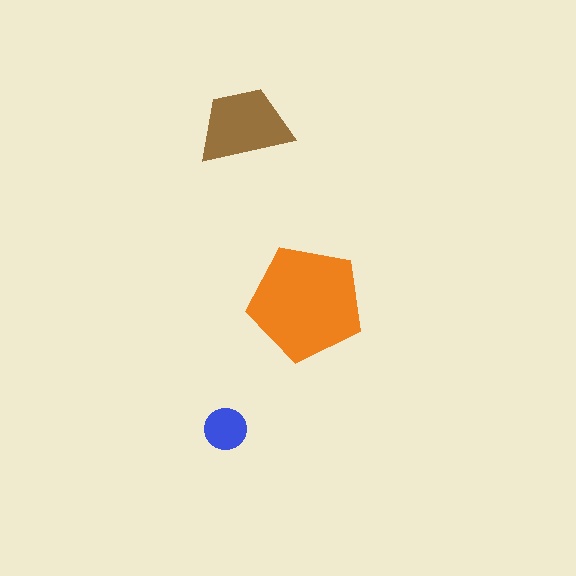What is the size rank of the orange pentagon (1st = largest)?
1st.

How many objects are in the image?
There are 3 objects in the image.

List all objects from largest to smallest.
The orange pentagon, the brown trapezoid, the blue circle.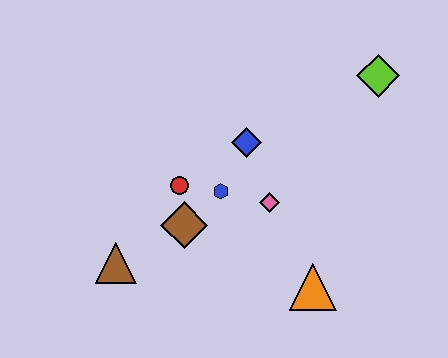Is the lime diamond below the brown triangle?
No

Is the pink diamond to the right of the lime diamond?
No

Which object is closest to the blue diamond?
The blue hexagon is closest to the blue diamond.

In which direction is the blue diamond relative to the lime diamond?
The blue diamond is to the left of the lime diamond.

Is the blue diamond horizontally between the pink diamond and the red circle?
Yes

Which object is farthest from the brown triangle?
The lime diamond is farthest from the brown triangle.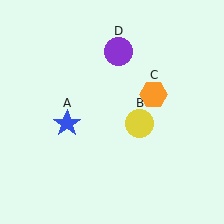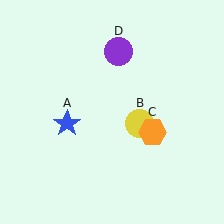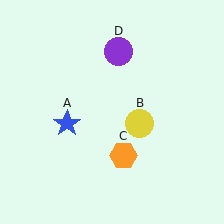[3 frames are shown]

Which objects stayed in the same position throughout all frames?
Blue star (object A) and yellow circle (object B) and purple circle (object D) remained stationary.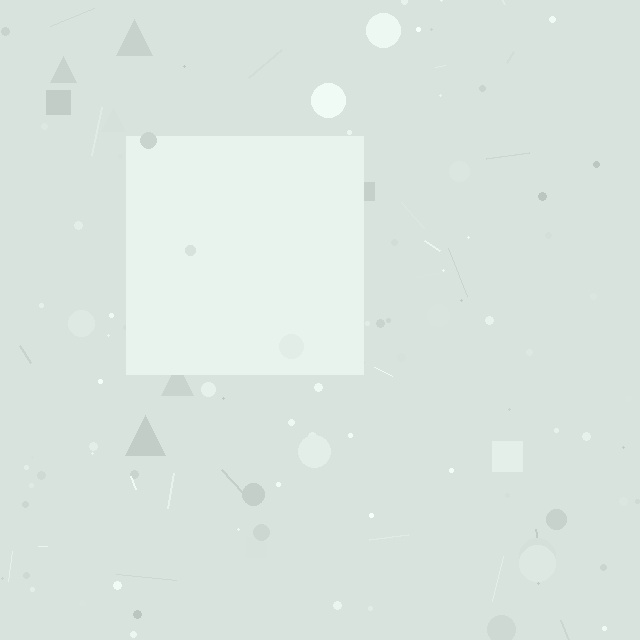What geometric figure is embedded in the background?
A square is embedded in the background.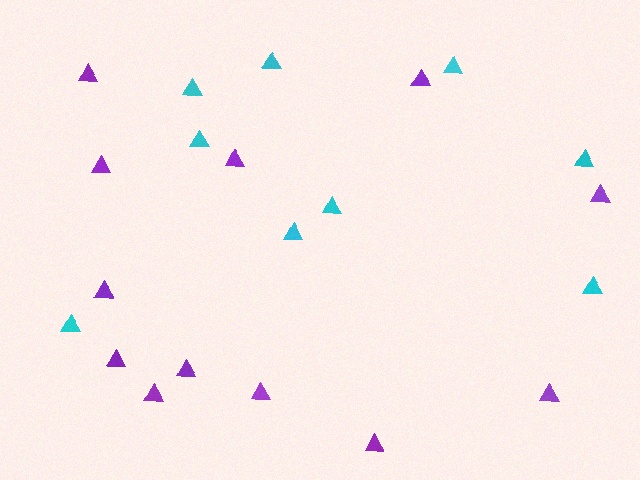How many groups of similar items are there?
There are 2 groups: one group of purple triangles (12) and one group of cyan triangles (9).